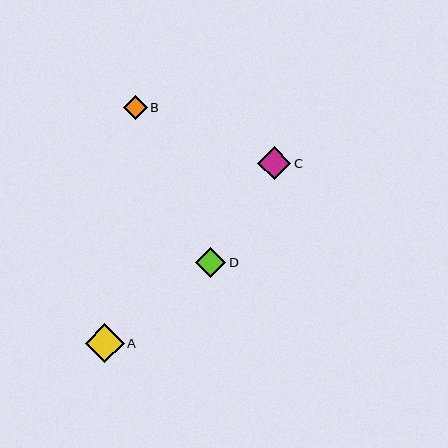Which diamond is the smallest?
Diamond B is the smallest with a size of approximately 24 pixels.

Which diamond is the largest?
Diamond A is the largest with a size of approximately 39 pixels.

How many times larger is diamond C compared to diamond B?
Diamond C is approximately 1.4 times the size of diamond B.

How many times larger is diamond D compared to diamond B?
Diamond D is approximately 1.3 times the size of diamond B.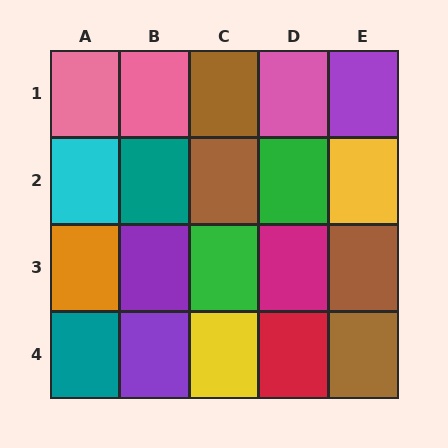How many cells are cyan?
1 cell is cyan.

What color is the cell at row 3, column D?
Magenta.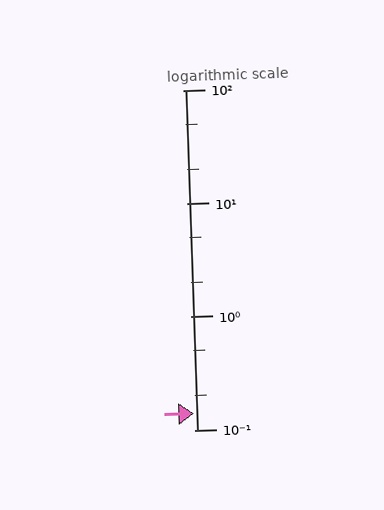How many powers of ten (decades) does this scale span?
The scale spans 3 decades, from 0.1 to 100.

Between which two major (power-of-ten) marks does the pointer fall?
The pointer is between 0.1 and 1.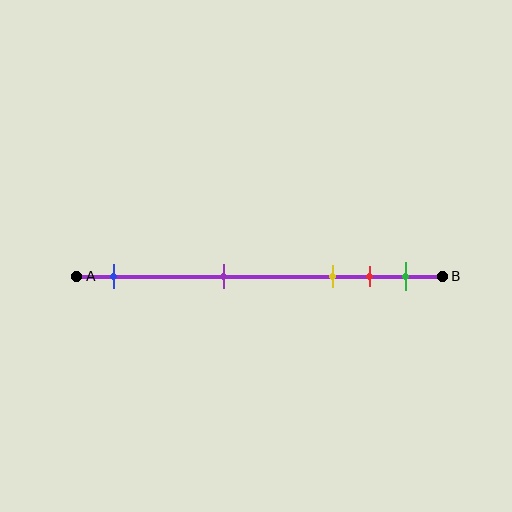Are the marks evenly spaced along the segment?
No, the marks are not evenly spaced.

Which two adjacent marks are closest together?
The red and green marks are the closest adjacent pair.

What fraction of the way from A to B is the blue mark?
The blue mark is approximately 10% (0.1) of the way from A to B.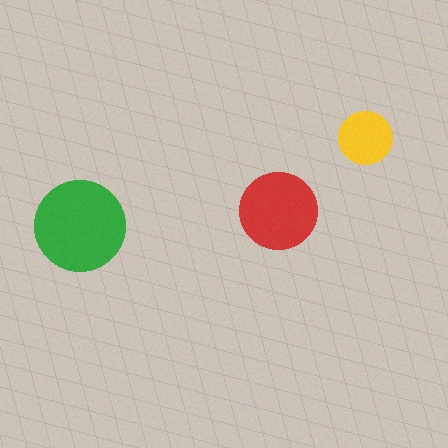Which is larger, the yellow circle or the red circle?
The red one.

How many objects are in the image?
There are 3 objects in the image.